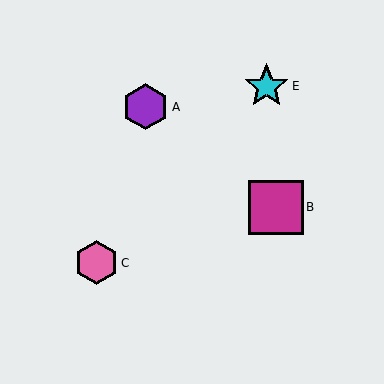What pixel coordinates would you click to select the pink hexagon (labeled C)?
Click at (96, 263) to select the pink hexagon C.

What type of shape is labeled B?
Shape B is a magenta square.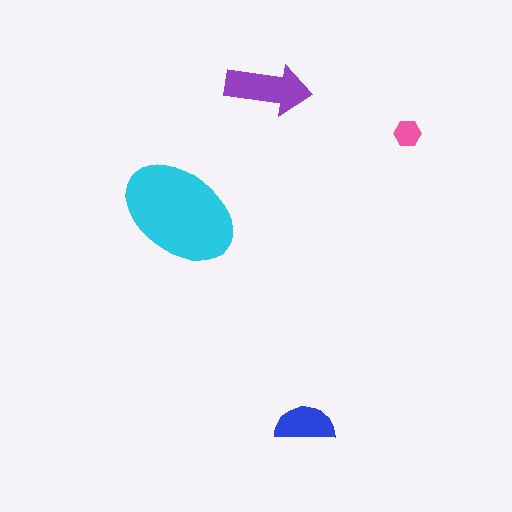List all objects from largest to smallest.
The cyan ellipse, the purple arrow, the blue semicircle, the pink hexagon.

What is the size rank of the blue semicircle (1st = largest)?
3rd.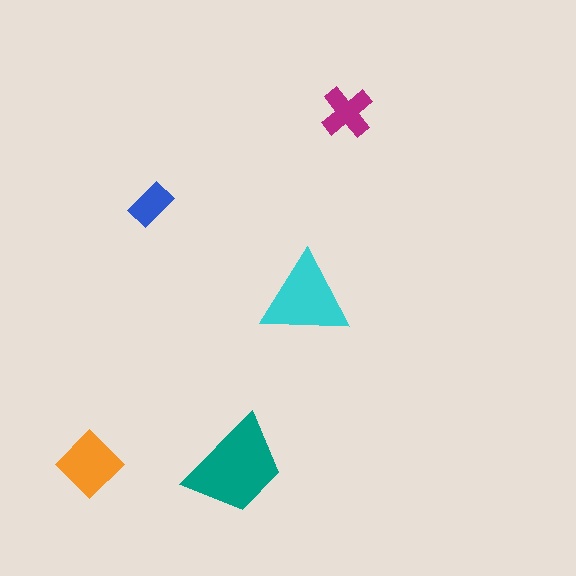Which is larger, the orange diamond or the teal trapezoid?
The teal trapezoid.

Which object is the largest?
The teal trapezoid.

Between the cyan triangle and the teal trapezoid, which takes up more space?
The teal trapezoid.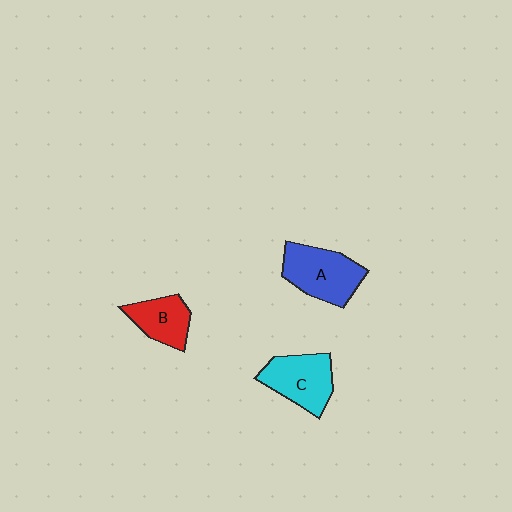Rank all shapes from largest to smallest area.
From largest to smallest: A (blue), C (cyan), B (red).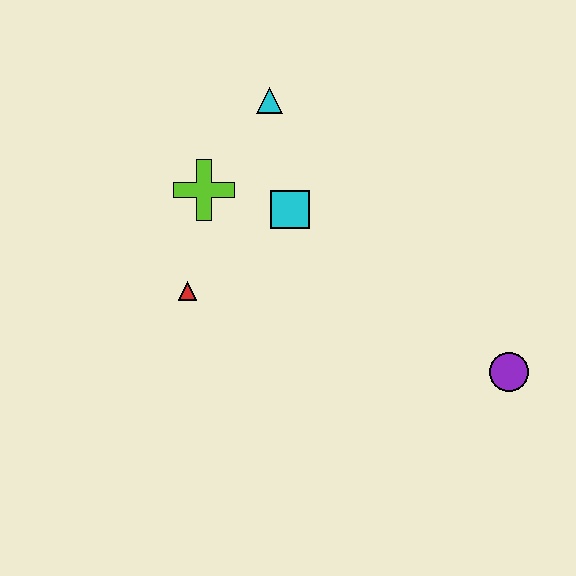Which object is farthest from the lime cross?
The purple circle is farthest from the lime cross.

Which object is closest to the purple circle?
The cyan square is closest to the purple circle.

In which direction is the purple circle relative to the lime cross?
The purple circle is to the right of the lime cross.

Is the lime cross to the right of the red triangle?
Yes